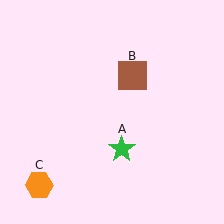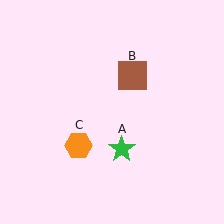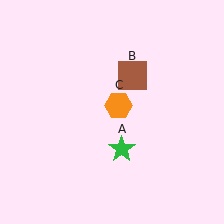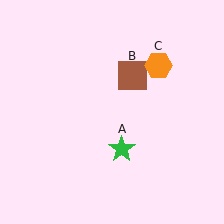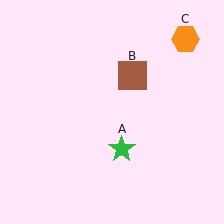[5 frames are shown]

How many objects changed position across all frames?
1 object changed position: orange hexagon (object C).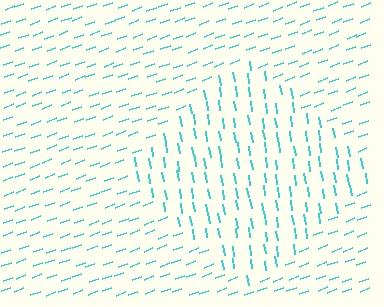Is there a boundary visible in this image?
Yes, there is a texture boundary formed by a change in line orientation.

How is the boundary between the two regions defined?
The boundary is defined purely by a change in line orientation (approximately 78 degrees difference). All lines are the same color and thickness.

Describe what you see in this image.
The image is filled with small cyan line segments. A diamond region in the image has lines oriented differently from the surrounding lines, creating a visible texture boundary.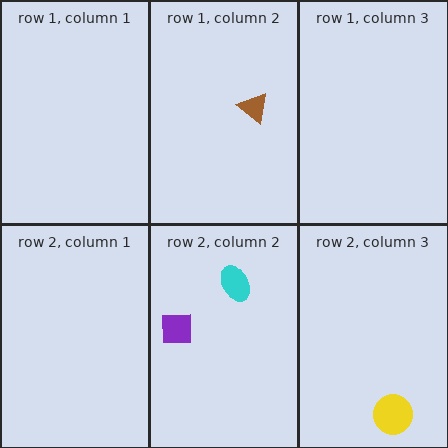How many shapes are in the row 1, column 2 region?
1.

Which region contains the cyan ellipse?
The row 2, column 2 region.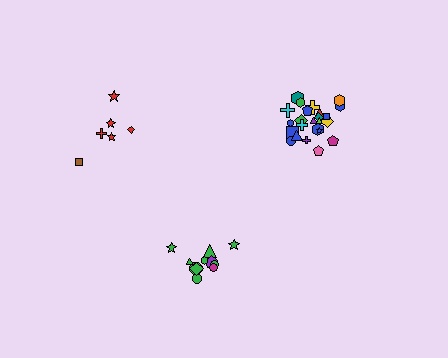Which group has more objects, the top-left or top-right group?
The top-right group.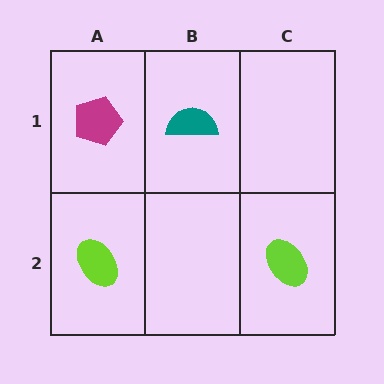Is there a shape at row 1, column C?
No, that cell is empty.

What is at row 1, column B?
A teal semicircle.